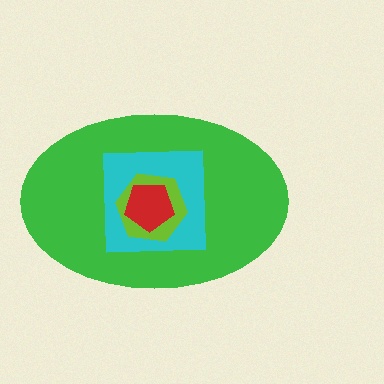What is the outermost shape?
The green ellipse.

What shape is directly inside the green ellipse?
The cyan square.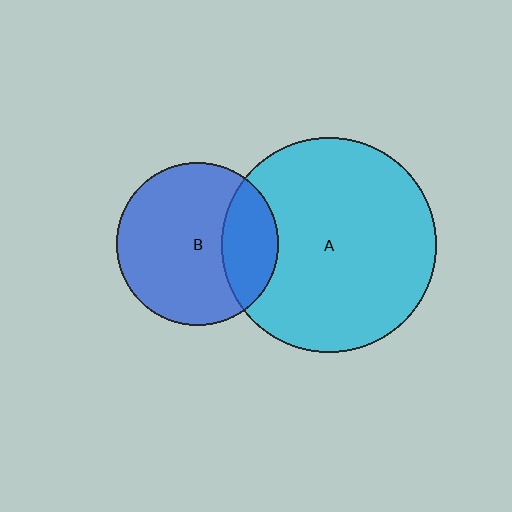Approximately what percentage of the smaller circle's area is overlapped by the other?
Approximately 25%.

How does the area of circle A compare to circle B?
Approximately 1.7 times.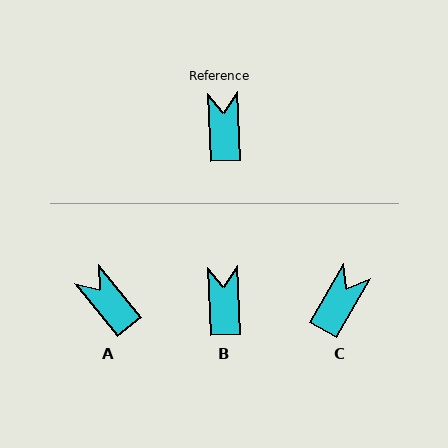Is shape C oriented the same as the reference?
No, it is off by about 32 degrees.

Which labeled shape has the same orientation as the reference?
B.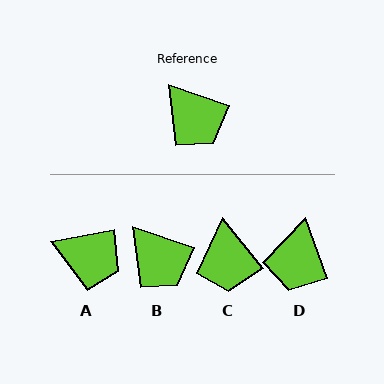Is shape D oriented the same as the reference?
No, it is off by about 51 degrees.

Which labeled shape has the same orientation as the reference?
B.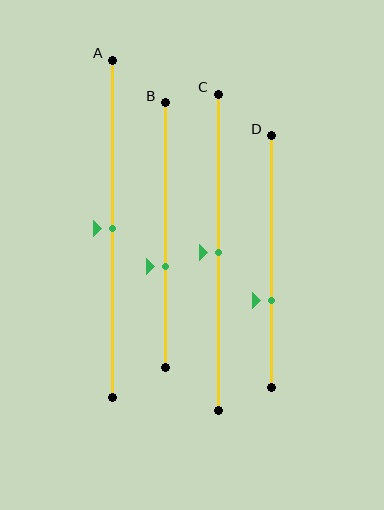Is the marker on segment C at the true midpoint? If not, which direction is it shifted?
Yes, the marker on segment C is at the true midpoint.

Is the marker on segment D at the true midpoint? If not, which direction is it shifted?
No, the marker on segment D is shifted downward by about 15% of the segment length.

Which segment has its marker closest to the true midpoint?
Segment A has its marker closest to the true midpoint.